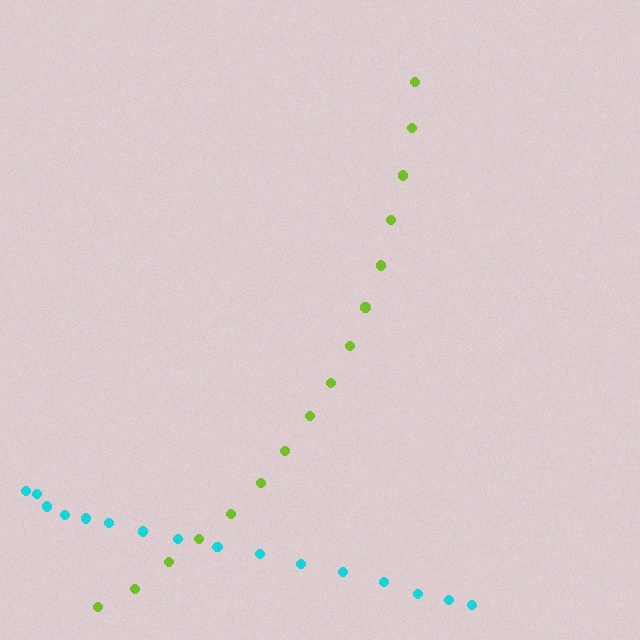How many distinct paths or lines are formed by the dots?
There are 2 distinct paths.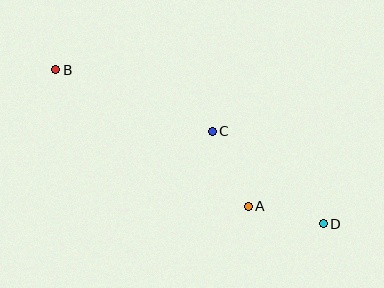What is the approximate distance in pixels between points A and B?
The distance between A and B is approximately 236 pixels.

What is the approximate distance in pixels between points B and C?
The distance between B and C is approximately 168 pixels.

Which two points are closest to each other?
Points A and D are closest to each other.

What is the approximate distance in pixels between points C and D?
The distance between C and D is approximately 144 pixels.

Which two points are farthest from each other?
Points B and D are farthest from each other.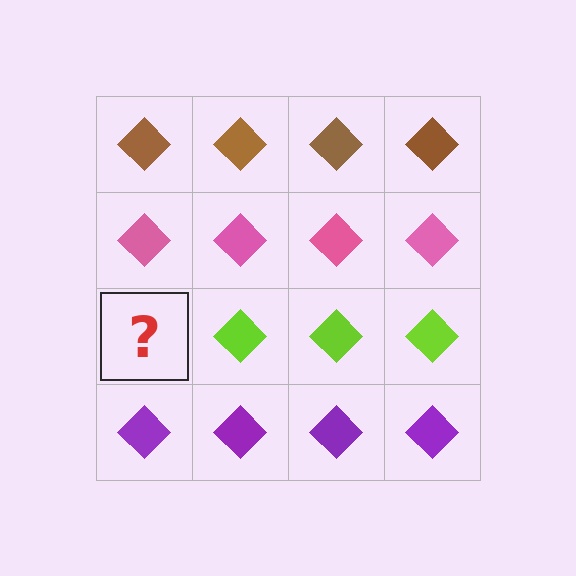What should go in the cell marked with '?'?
The missing cell should contain a lime diamond.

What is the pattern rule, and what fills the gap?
The rule is that each row has a consistent color. The gap should be filled with a lime diamond.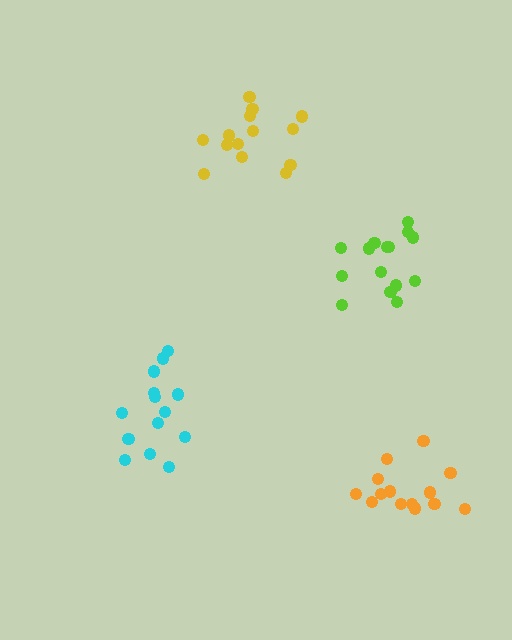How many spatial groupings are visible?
There are 4 spatial groupings.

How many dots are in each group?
Group 1: 14 dots, Group 2: 14 dots, Group 3: 14 dots, Group 4: 16 dots (58 total).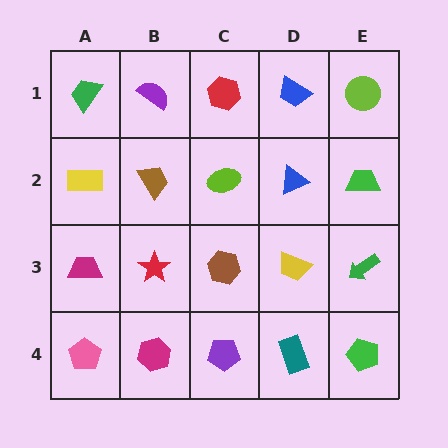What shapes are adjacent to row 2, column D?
A blue trapezoid (row 1, column D), a yellow trapezoid (row 3, column D), a lime ellipse (row 2, column C), a green trapezoid (row 2, column E).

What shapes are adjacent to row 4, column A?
A magenta trapezoid (row 3, column A), a magenta hexagon (row 4, column B).